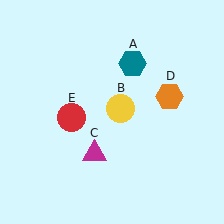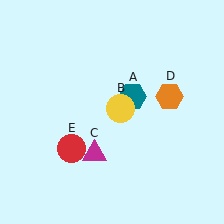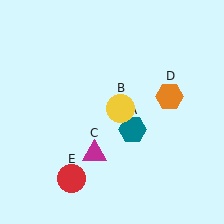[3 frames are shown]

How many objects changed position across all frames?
2 objects changed position: teal hexagon (object A), red circle (object E).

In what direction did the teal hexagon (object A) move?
The teal hexagon (object A) moved down.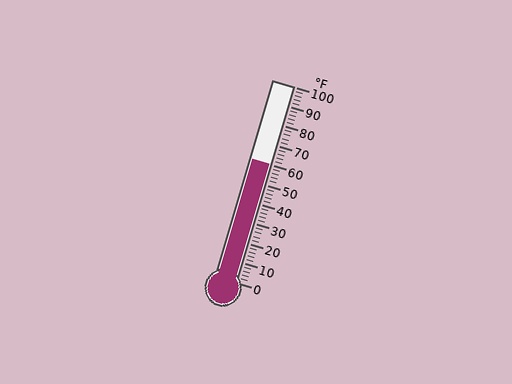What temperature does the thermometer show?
The thermometer shows approximately 60°F.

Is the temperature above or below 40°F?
The temperature is above 40°F.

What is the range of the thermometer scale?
The thermometer scale ranges from 0°F to 100°F.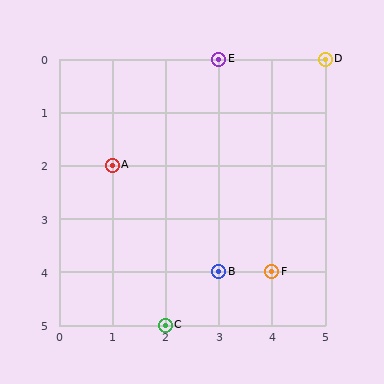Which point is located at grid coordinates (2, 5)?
Point C is at (2, 5).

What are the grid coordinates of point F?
Point F is at grid coordinates (4, 4).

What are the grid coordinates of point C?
Point C is at grid coordinates (2, 5).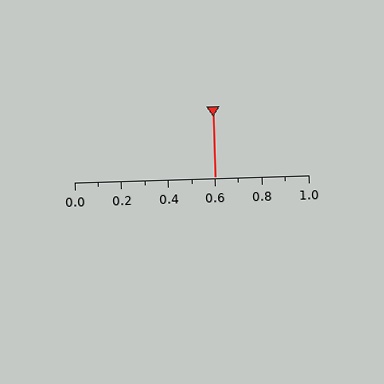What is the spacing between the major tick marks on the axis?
The major ticks are spaced 0.2 apart.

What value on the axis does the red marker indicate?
The marker indicates approximately 0.6.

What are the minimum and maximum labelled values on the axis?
The axis runs from 0.0 to 1.0.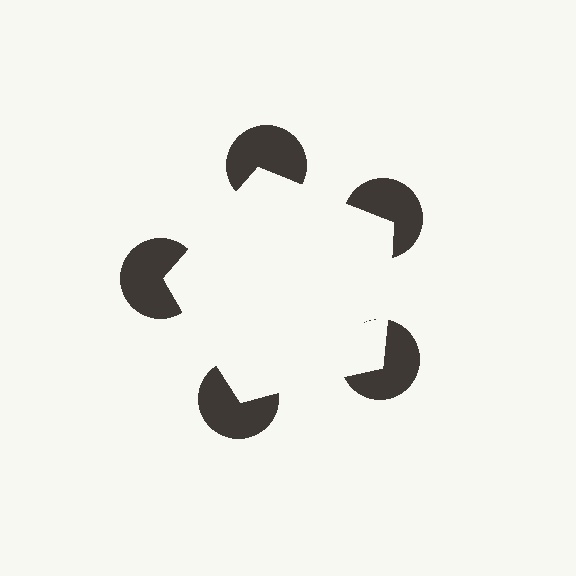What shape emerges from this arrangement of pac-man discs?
An illusory pentagon — its edges are inferred from the aligned wedge cuts in the pac-man discs, not physically drawn.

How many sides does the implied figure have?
5 sides.